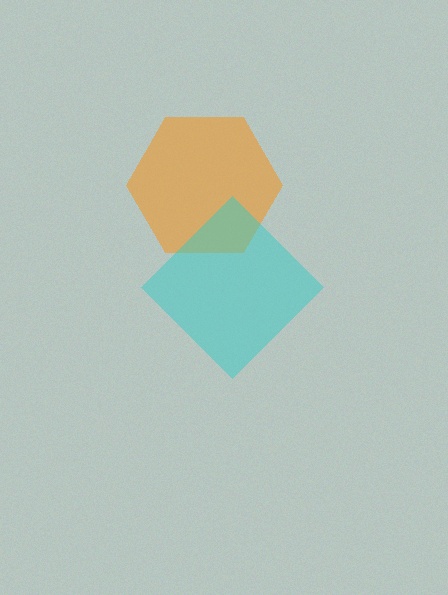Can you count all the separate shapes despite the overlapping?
Yes, there are 2 separate shapes.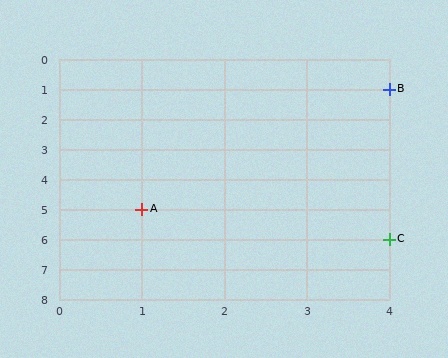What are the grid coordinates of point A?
Point A is at grid coordinates (1, 5).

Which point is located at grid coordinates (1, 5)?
Point A is at (1, 5).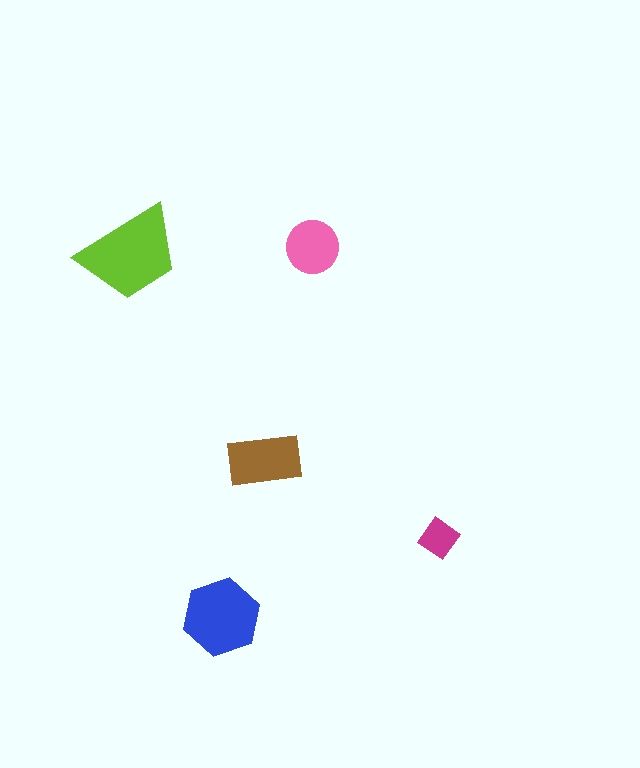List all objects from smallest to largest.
The magenta diamond, the pink circle, the brown rectangle, the blue hexagon, the lime trapezoid.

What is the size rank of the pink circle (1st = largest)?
4th.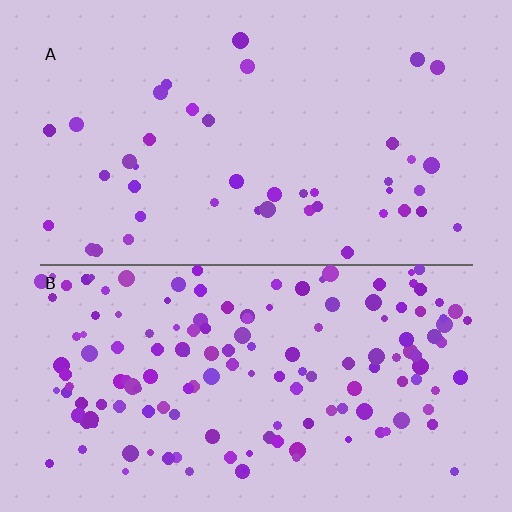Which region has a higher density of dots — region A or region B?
B (the bottom).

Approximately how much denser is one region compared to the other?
Approximately 3.5× — region B over region A.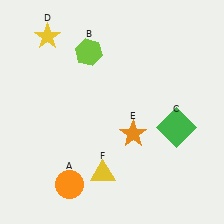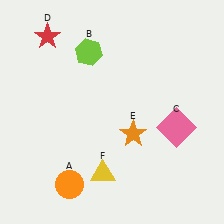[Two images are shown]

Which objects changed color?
C changed from green to pink. D changed from yellow to red.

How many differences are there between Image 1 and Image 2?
There are 2 differences between the two images.